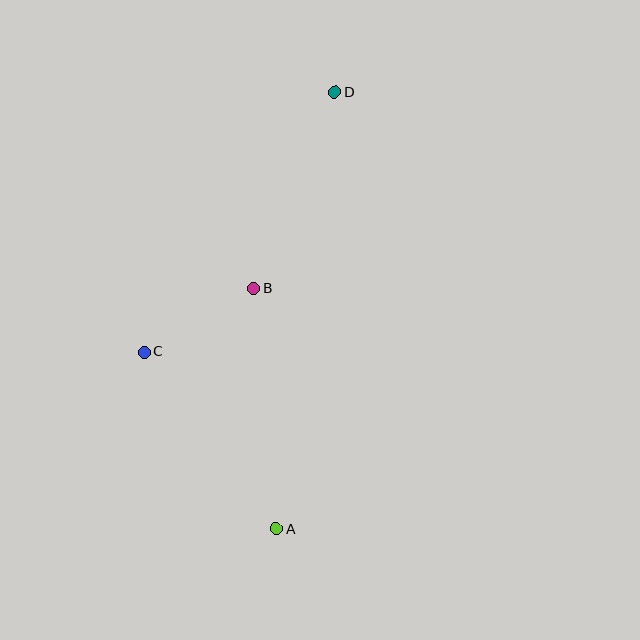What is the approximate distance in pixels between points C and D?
The distance between C and D is approximately 322 pixels.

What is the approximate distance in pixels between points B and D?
The distance between B and D is approximately 212 pixels.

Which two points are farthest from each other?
Points A and D are farthest from each other.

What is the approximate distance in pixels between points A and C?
The distance between A and C is approximately 221 pixels.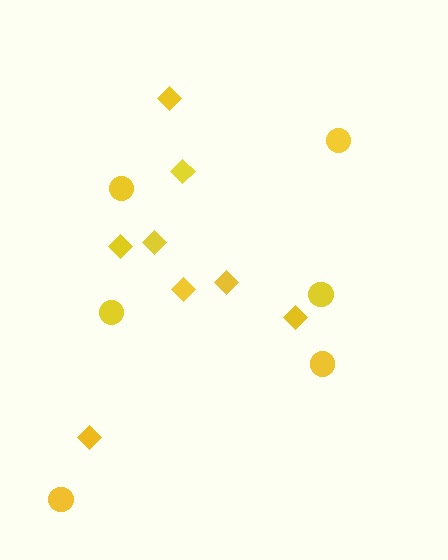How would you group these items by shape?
There are 2 groups: one group of circles (6) and one group of diamonds (8).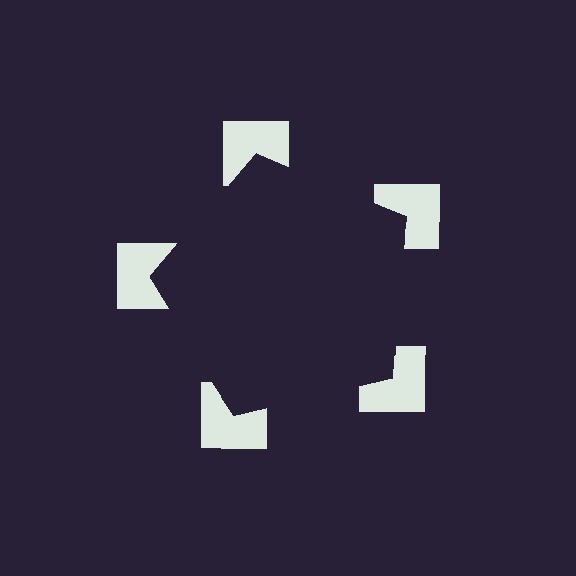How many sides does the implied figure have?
5 sides.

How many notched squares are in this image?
There are 5 — one at each vertex of the illusory pentagon.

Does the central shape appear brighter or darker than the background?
It typically appears slightly darker than the background, even though no actual brightness change is drawn.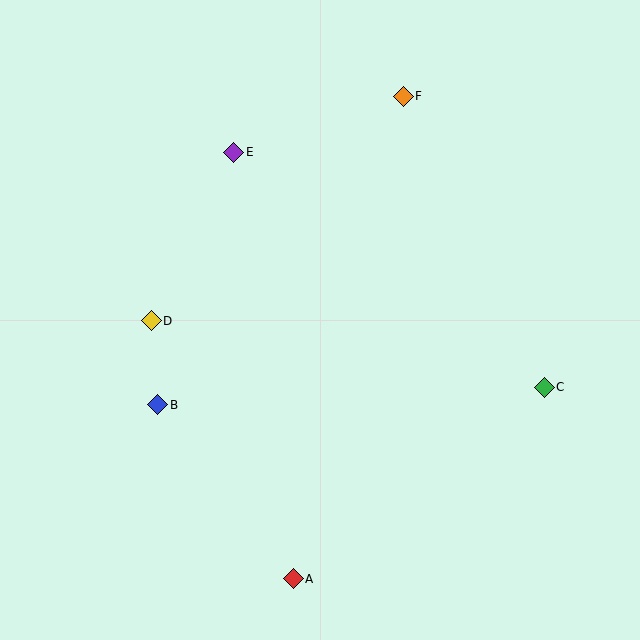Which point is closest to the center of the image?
Point D at (151, 321) is closest to the center.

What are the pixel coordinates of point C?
Point C is at (544, 387).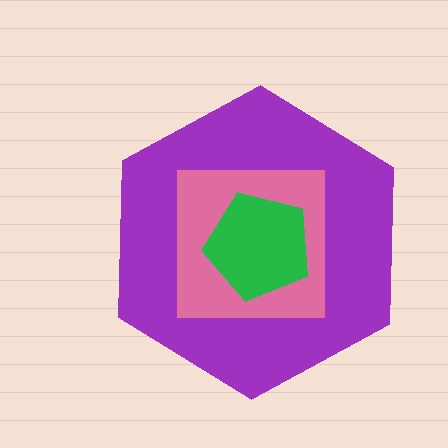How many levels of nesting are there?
3.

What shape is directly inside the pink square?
The green pentagon.